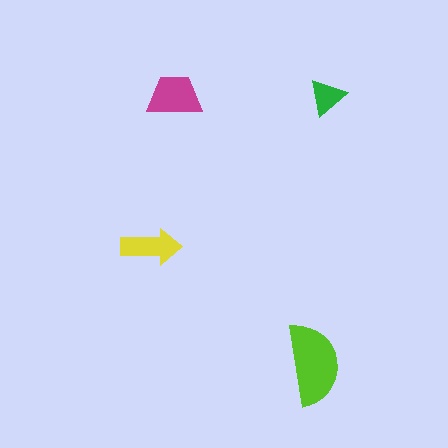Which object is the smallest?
The green triangle.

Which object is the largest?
The lime semicircle.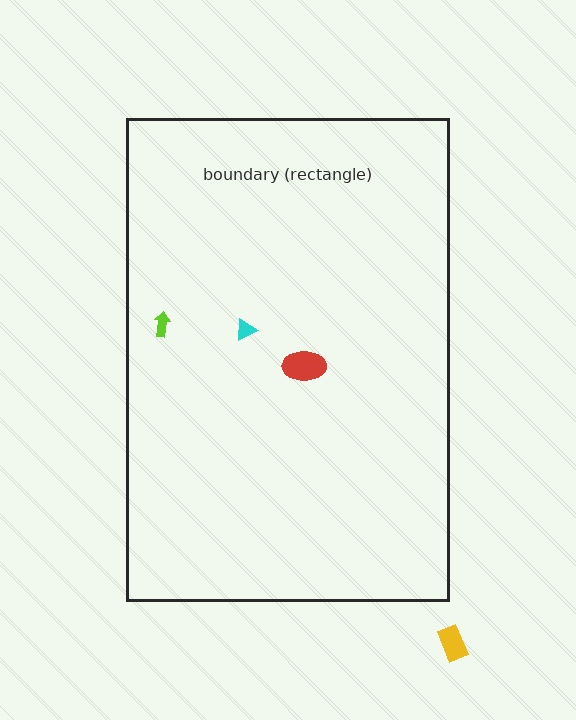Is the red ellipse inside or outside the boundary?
Inside.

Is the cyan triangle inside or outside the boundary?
Inside.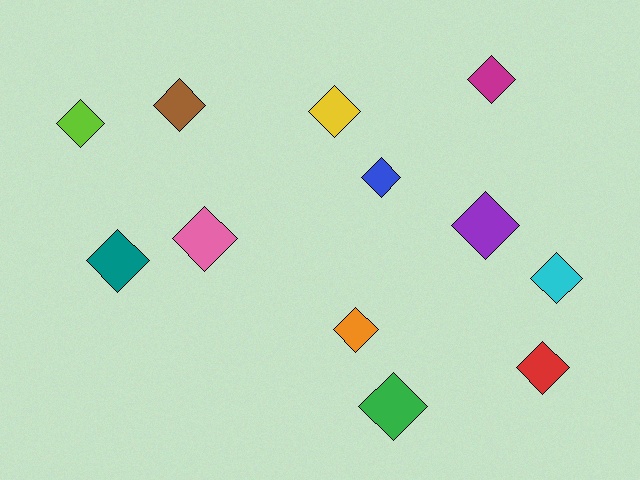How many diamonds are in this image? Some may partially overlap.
There are 12 diamonds.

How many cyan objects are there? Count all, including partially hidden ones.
There is 1 cyan object.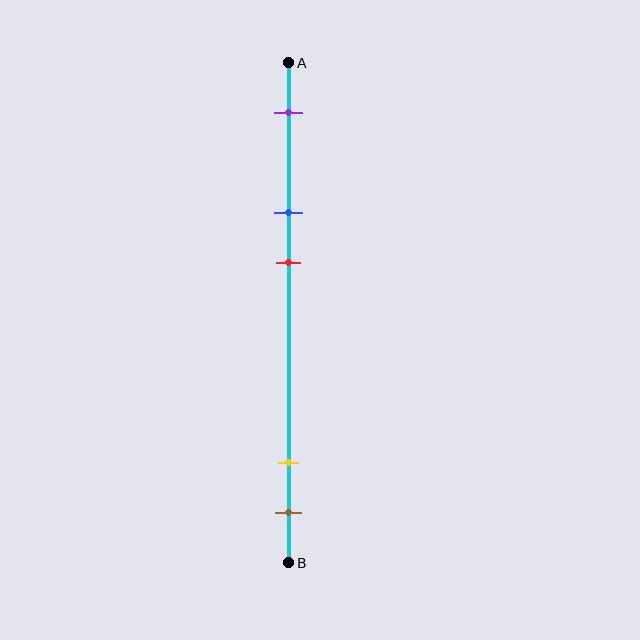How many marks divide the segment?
There are 5 marks dividing the segment.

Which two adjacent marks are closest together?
The yellow and brown marks are the closest adjacent pair.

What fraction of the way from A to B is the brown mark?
The brown mark is approximately 90% (0.9) of the way from A to B.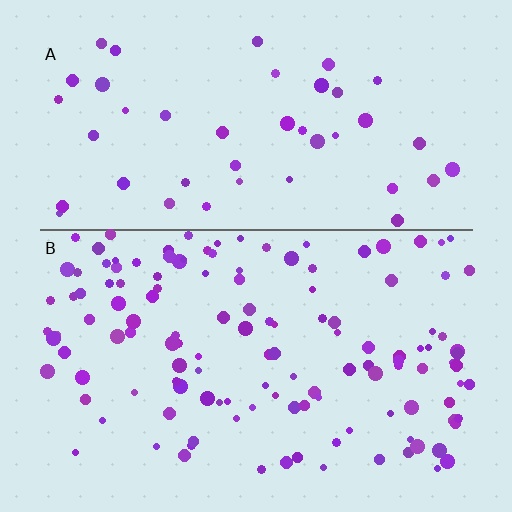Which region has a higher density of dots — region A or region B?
B (the bottom).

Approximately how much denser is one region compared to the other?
Approximately 2.9× — region B over region A.